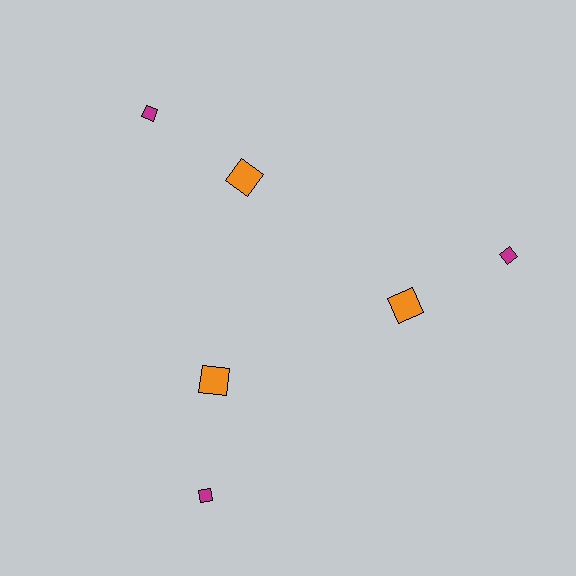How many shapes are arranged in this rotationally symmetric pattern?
There are 6 shapes, arranged in 3 groups of 2.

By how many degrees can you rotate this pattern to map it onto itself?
The pattern maps onto itself every 120 degrees of rotation.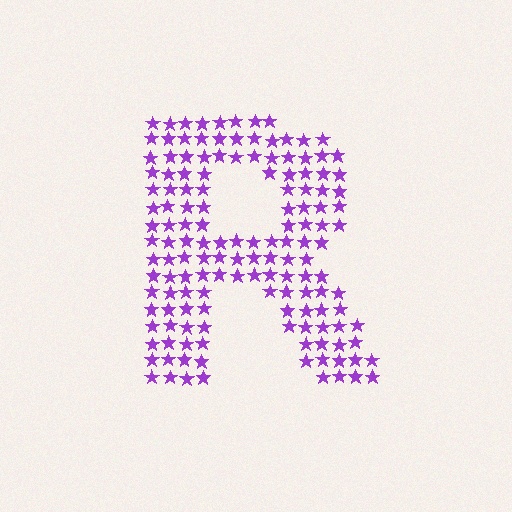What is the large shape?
The large shape is the letter R.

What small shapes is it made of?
It is made of small stars.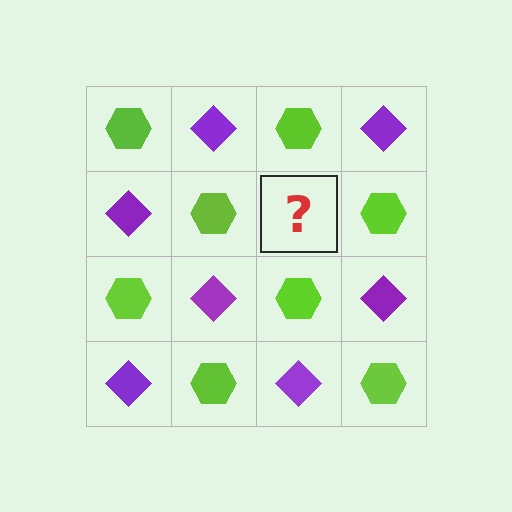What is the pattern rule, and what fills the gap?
The rule is that it alternates lime hexagon and purple diamond in a checkerboard pattern. The gap should be filled with a purple diamond.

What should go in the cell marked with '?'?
The missing cell should contain a purple diamond.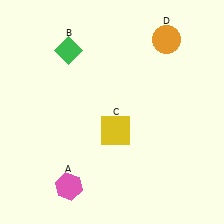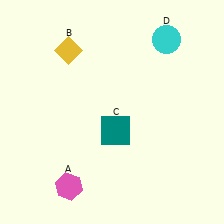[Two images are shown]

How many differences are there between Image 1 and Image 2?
There are 3 differences between the two images.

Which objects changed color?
B changed from green to yellow. C changed from yellow to teal. D changed from orange to cyan.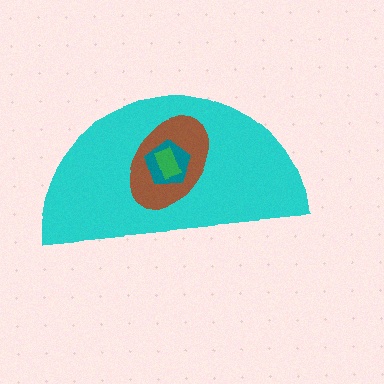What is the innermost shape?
The green rectangle.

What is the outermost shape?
The cyan semicircle.